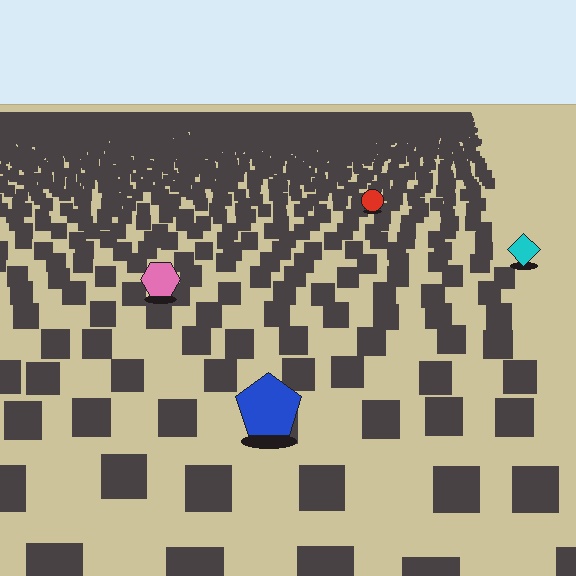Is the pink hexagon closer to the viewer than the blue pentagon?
No. The blue pentagon is closer — you can tell from the texture gradient: the ground texture is coarser near it.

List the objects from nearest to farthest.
From nearest to farthest: the blue pentagon, the pink hexagon, the cyan diamond, the red circle.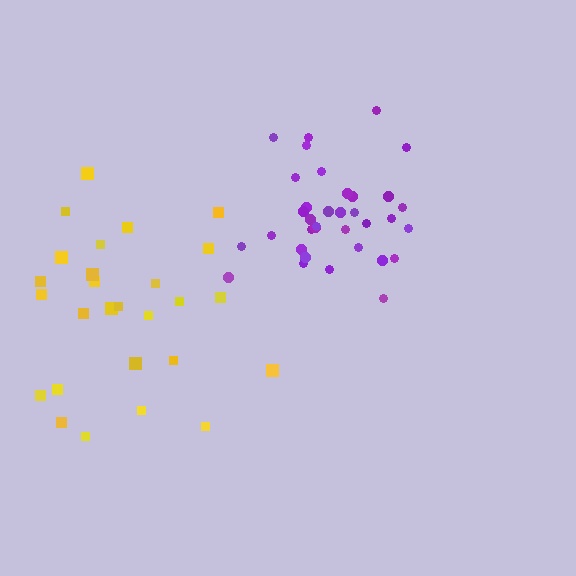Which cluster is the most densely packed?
Purple.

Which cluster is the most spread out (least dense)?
Yellow.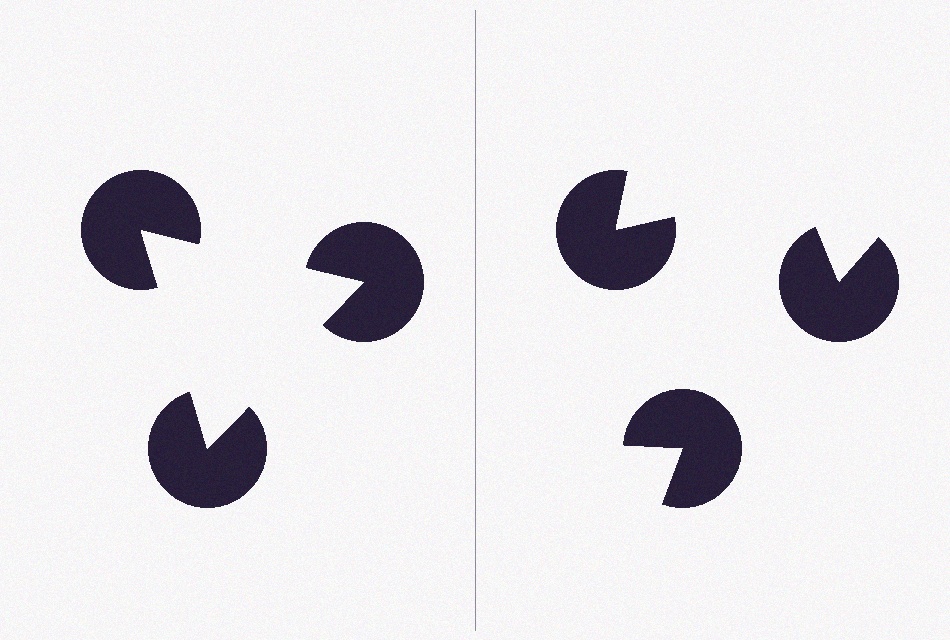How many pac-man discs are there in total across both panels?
6 — 3 on each side.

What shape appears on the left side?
An illusory triangle.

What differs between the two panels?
The pac-man discs are positioned identically on both sides; only the wedge orientations differ. On the left they align to a triangle; on the right they are misaligned.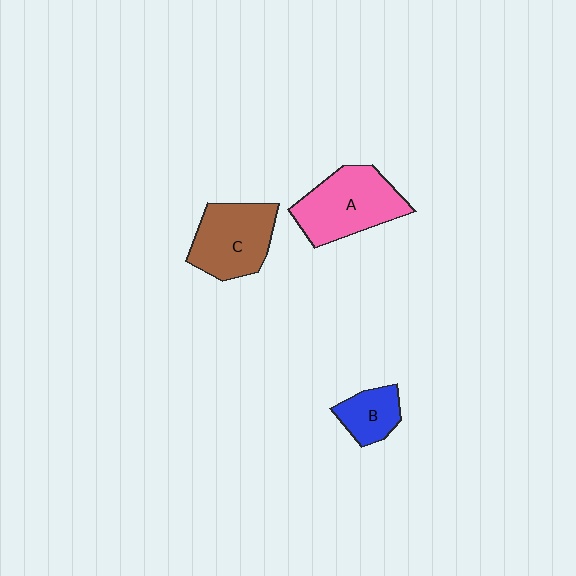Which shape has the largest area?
Shape A (pink).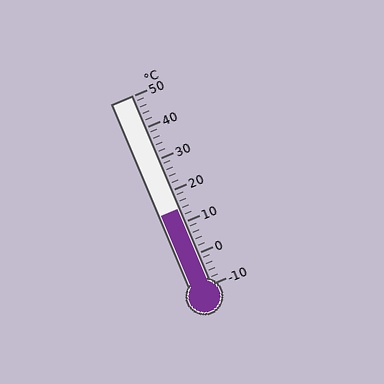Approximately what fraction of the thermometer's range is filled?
The thermometer is filled to approximately 40% of its range.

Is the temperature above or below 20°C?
The temperature is below 20°C.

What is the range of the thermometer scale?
The thermometer scale ranges from -10°C to 50°C.